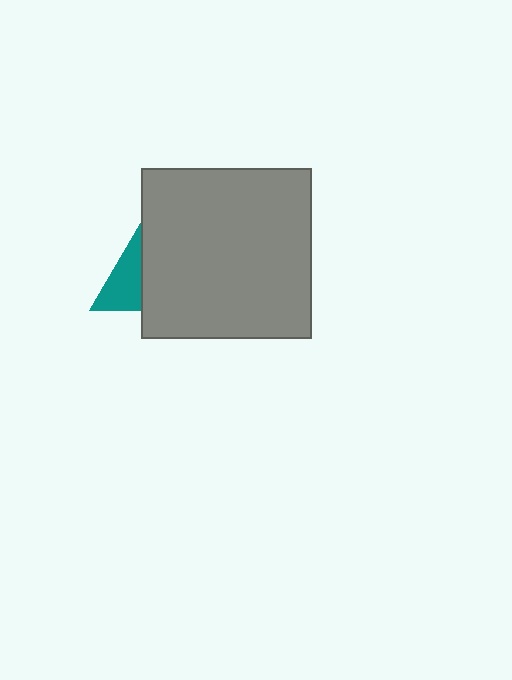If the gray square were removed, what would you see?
You would see the complete teal triangle.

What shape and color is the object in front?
The object in front is a gray square.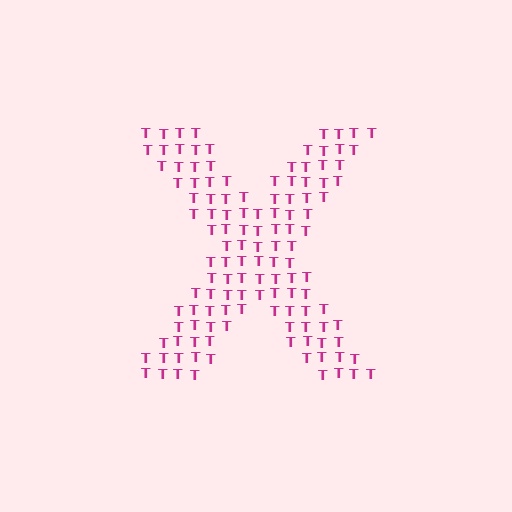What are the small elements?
The small elements are letter T's.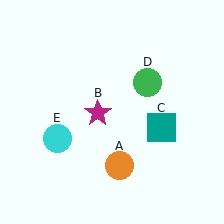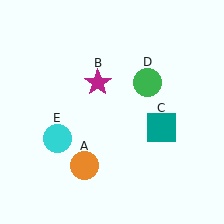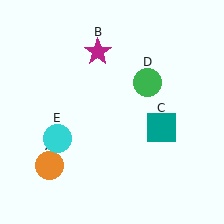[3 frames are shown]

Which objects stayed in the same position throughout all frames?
Teal square (object C) and green circle (object D) and cyan circle (object E) remained stationary.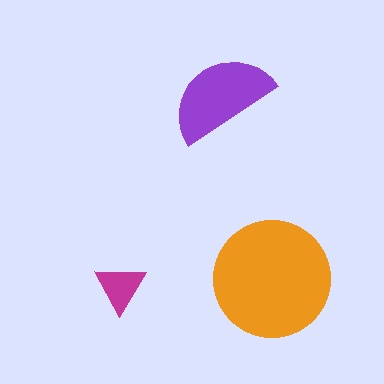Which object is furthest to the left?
The magenta triangle is leftmost.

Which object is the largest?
The orange circle.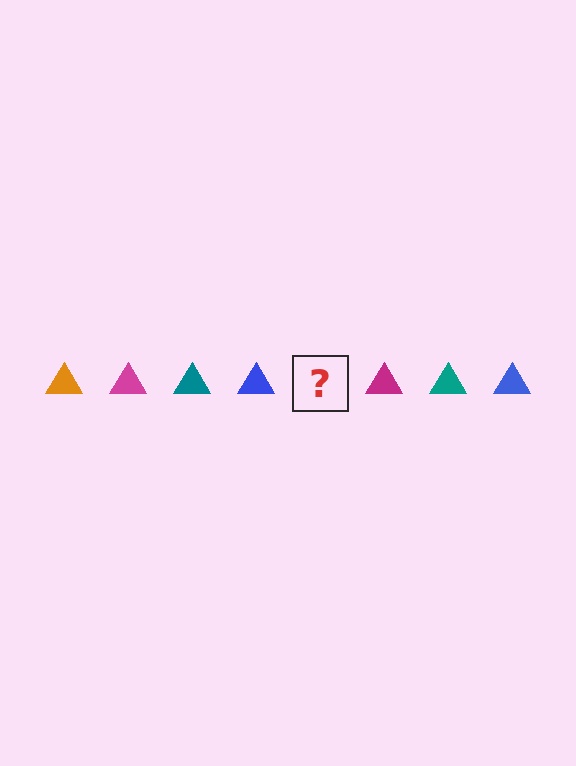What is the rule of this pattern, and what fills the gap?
The rule is that the pattern cycles through orange, magenta, teal, blue triangles. The gap should be filled with an orange triangle.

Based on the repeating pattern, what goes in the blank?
The blank should be an orange triangle.